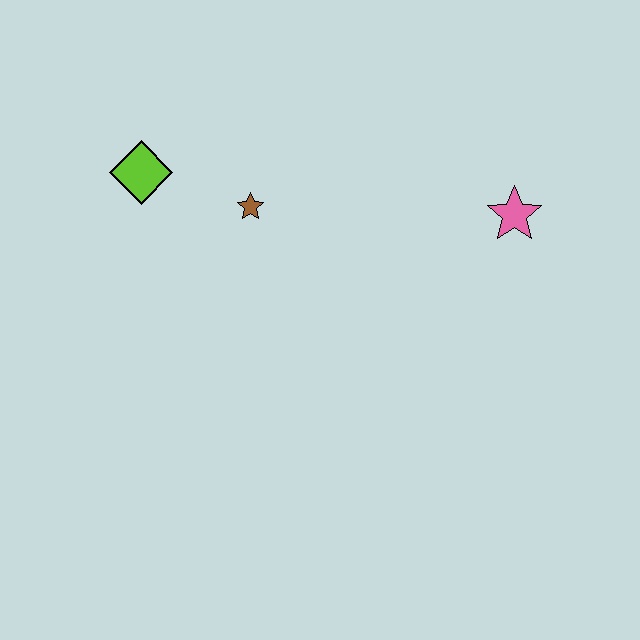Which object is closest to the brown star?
The lime diamond is closest to the brown star.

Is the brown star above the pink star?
Yes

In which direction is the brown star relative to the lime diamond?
The brown star is to the right of the lime diamond.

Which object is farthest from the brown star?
The pink star is farthest from the brown star.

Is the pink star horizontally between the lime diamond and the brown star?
No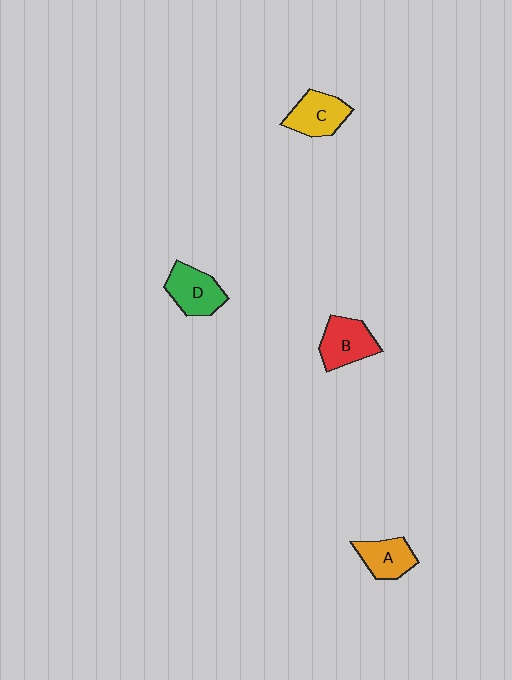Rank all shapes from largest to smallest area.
From largest to smallest: B (red), D (green), C (yellow), A (orange).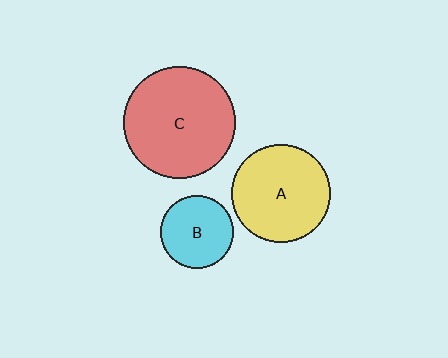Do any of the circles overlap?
No, none of the circles overlap.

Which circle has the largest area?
Circle C (red).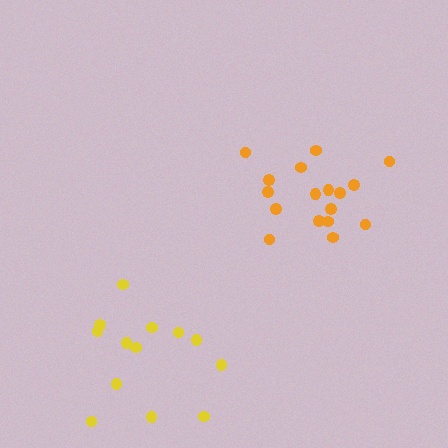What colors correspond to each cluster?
The clusters are colored: orange, yellow.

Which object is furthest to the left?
The yellow cluster is leftmost.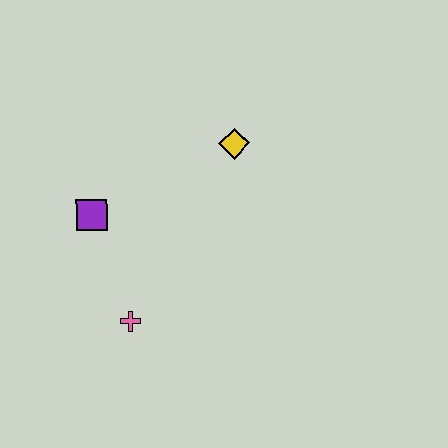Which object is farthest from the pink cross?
The yellow diamond is farthest from the pink cross.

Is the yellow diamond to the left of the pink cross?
No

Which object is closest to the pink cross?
The purple square is closest to the pink cross.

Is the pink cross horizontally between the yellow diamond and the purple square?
Yes